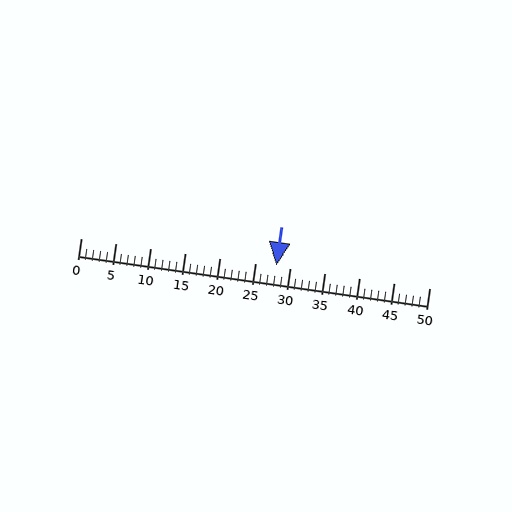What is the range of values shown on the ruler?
The ruler shows values from 0 to 50.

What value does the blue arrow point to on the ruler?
The blue arrow points to approximately 28.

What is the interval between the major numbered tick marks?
The major tick marks are spaced 5 units apart.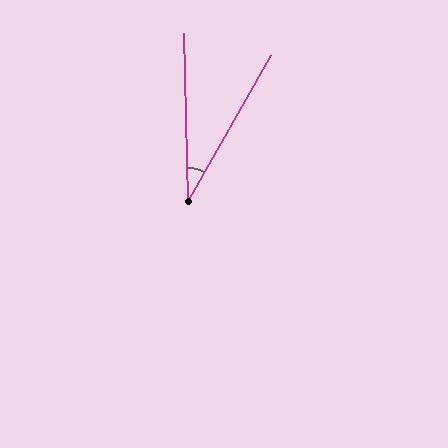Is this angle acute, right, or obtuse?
It is acute.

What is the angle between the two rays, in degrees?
Approximately 31 degrees.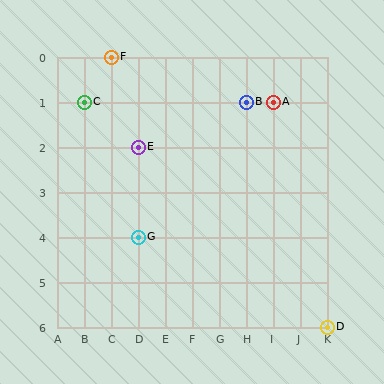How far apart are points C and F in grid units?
Points C and F are 1 column and 1 row apart (about 1.4 grid units diagonally).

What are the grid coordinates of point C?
Point C is at grid coordinates (B, 1).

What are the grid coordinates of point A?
Point A is at grid coordinates (I, 1).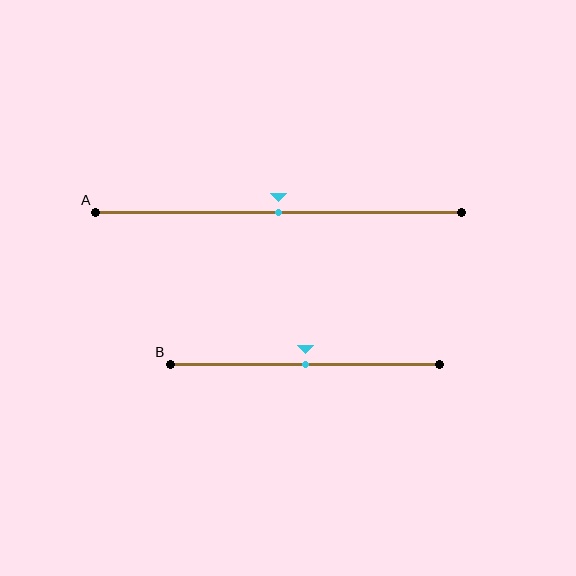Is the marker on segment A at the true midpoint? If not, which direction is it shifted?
Yes, the marker on segment A is at the true midpoint.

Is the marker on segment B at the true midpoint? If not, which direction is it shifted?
Yes, the marker on segment B is at the true midpoint.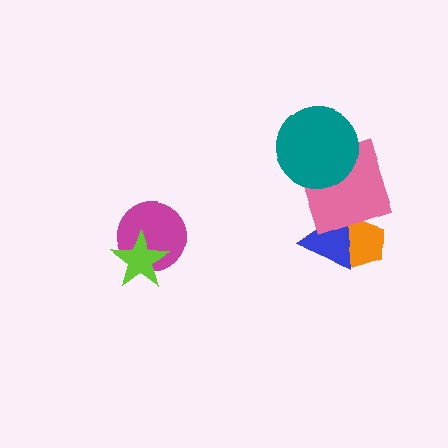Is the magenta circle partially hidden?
Yes, it is partially covered by another shape.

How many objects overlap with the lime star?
1 object overlaps with the lime star.